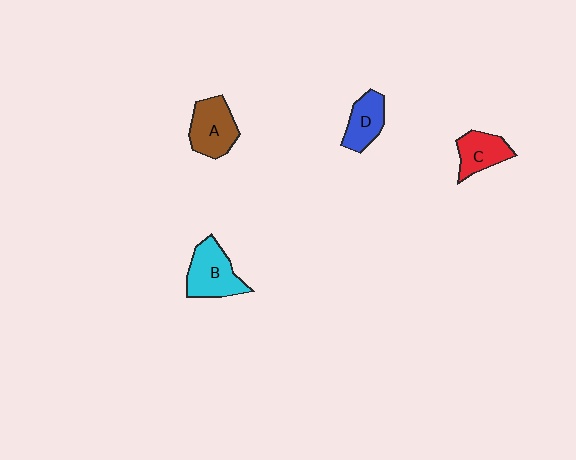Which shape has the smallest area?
Shape D (blue).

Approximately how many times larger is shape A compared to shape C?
Approximately 1.3 times.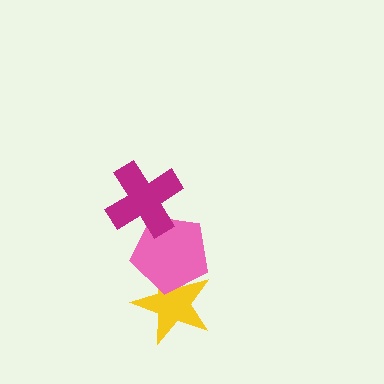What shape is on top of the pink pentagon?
The magenta cross is on top of the pink pentagon.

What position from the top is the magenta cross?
The magenta cross is 1st from the top.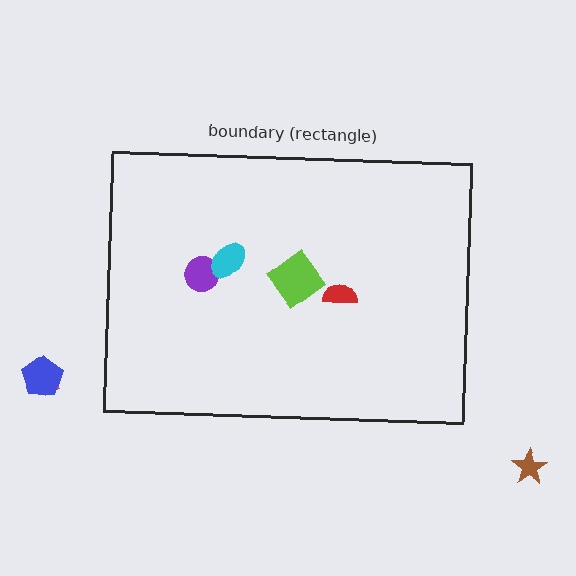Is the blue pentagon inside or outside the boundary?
Outside.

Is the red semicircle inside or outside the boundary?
Inside.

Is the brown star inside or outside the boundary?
Outside.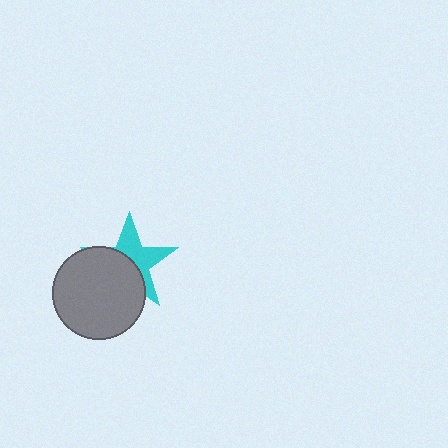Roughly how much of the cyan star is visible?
About half of it is visible (roughly 48%).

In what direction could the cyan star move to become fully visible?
The cyan star could move toward the upper-right. That would shift it out from behind the gray circle entirely.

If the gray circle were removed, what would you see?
You would see the complete cyan star.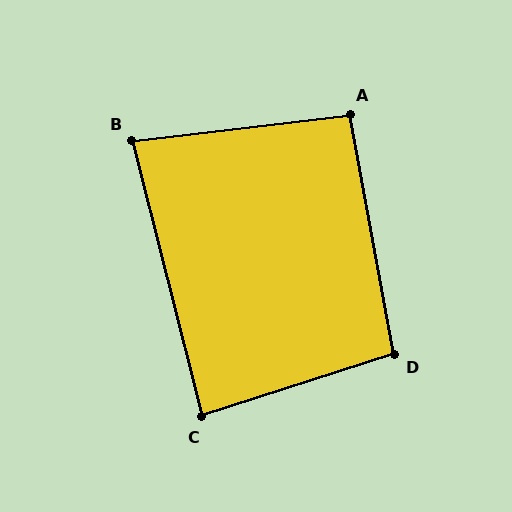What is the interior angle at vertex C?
Approximately 86 degrees (approximately right).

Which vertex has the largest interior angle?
D, at approximately 97 degrees.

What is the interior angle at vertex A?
Approximately 94 degrees (approximately right).